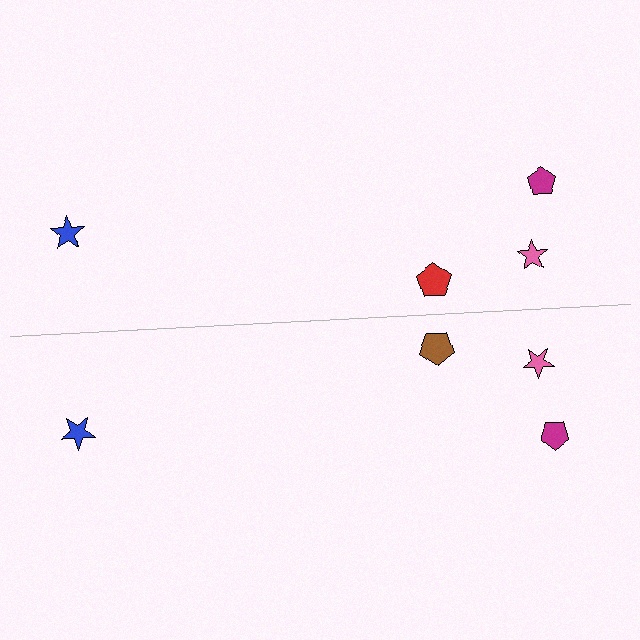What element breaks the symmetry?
The brown pentagon on the bottom side breaks the symmetry — its mirror counterpart is red.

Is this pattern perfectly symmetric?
No, the pattern is not perfectly symmetric. The brown pentagon on the bottom side breaks the symmetry — its mirror counterpart is red.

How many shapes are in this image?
There are 8 shapes in this image.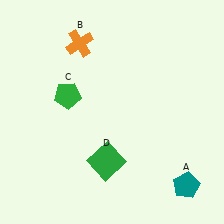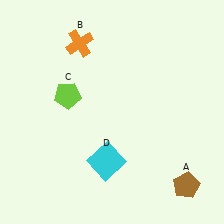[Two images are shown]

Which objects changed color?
A changed from teal to brown. C changed from green to lime. D changed from green to cyan.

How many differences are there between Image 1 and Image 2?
There are 3 differences between the two images.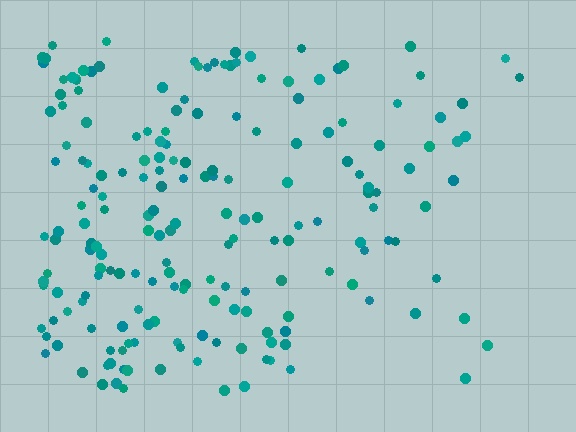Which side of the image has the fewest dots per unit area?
The right.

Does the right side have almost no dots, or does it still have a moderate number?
Still a moderate number, just noticeably fewer than the left.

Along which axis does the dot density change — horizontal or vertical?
Horizontal.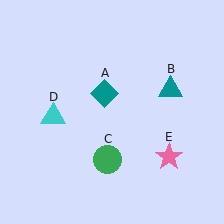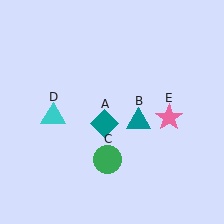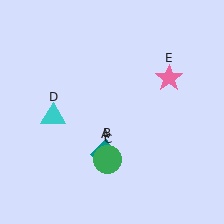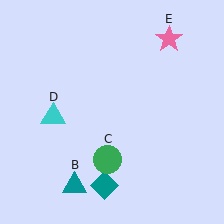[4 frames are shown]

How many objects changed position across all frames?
3 objects changed position: teal diamond (object A), teal triangle (object B), pink star (object E).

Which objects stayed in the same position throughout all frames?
Green circle (object C) and cyan triangle (object D) remained stationary.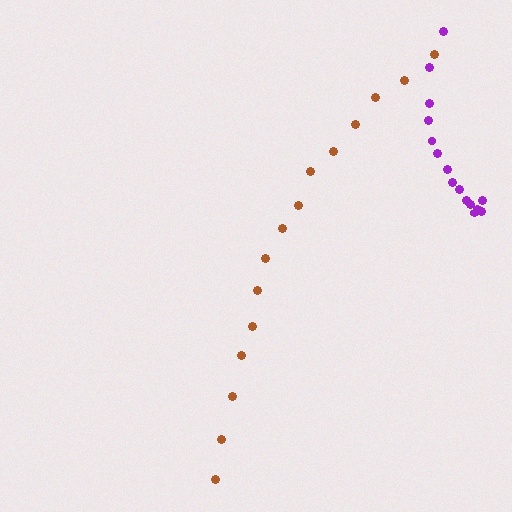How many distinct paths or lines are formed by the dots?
There are 2 distinct paths.